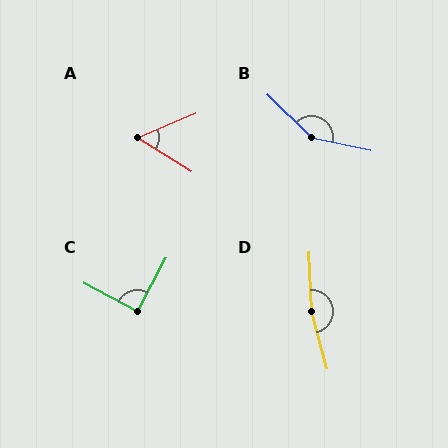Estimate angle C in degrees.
Approximately 90 degrees.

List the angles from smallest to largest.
A (54°), C (90°), B (148°), D (167°).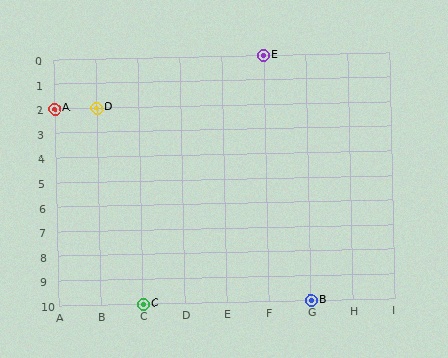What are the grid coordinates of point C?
Point C is at grid coordinates (C, 10).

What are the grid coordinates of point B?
Point B is at grid coordinates (G, 10).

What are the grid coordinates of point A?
Point A is at grid coordinates (A, 2).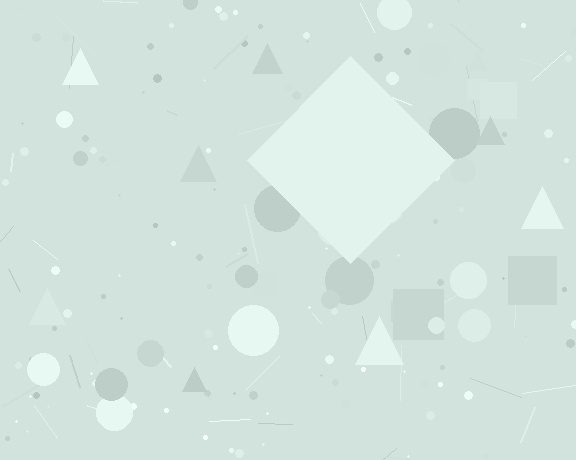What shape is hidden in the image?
A diamond is hidden in the image.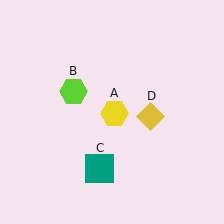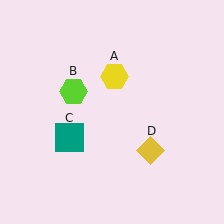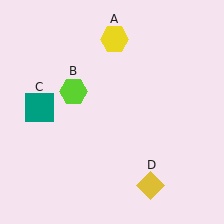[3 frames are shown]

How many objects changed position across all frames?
3 objects changed position: yellow hexagon (object A), teal square (object C), yellow diamond (object D).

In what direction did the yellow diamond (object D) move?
The yellow diamond (object D) moved down.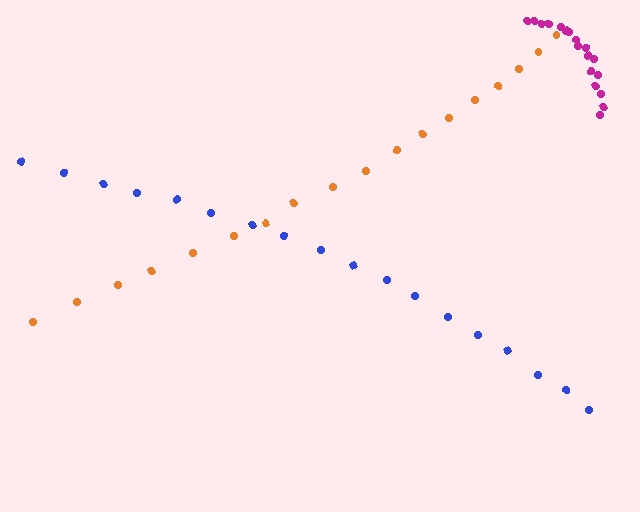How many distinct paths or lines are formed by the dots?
There are 3 distinct paths.